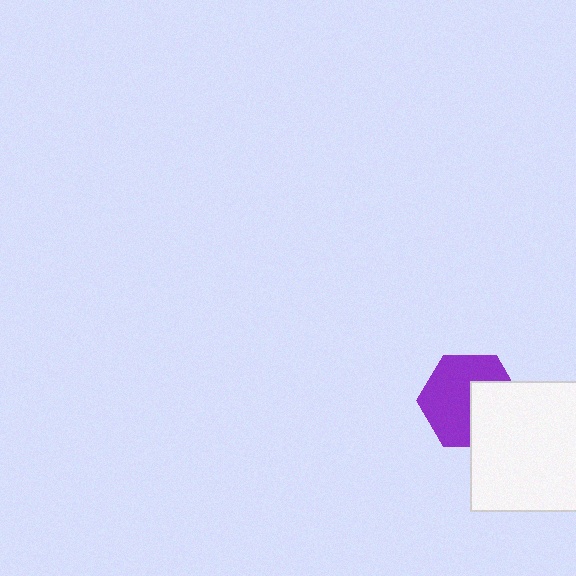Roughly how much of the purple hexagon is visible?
About half of it is visible (roughly 62%).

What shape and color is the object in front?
The object in front is a white rectangle.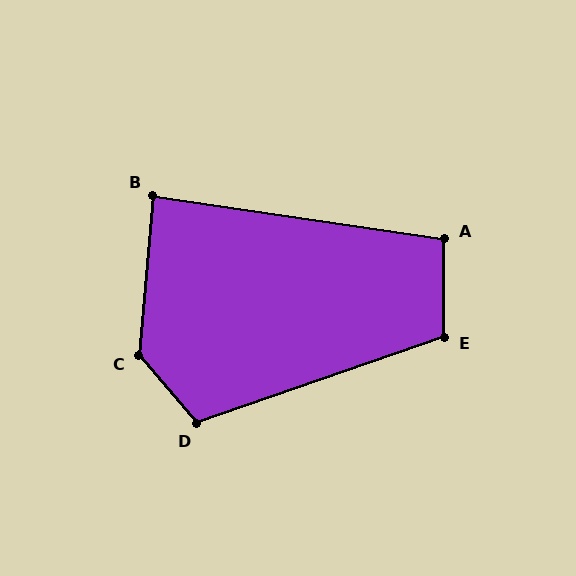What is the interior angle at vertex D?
Approximately 111 degrees (obtuse).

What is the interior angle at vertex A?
Approximately 99 degrees (obtuse).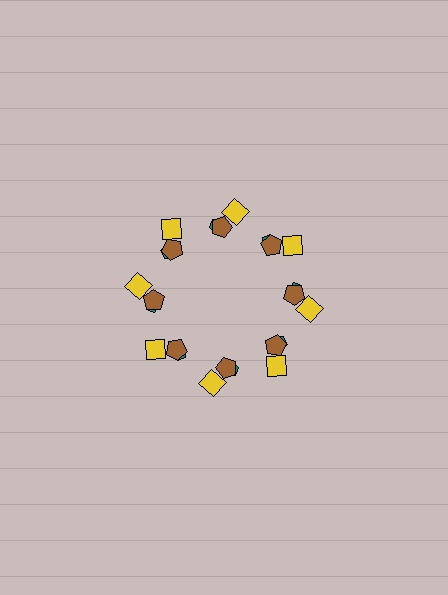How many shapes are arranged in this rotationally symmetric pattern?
There are 24 shapes, arranged in 8 groups of 3.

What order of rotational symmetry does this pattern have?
This pattern has 8-fold rotational symmetry.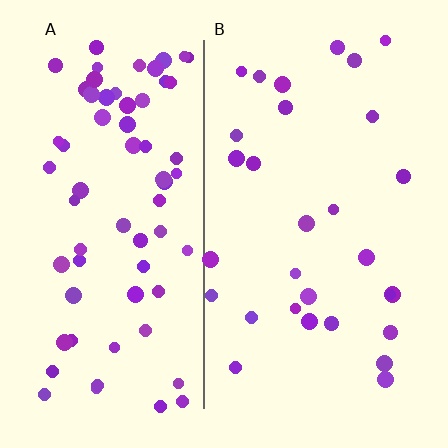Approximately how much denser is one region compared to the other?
Approximately 2.3× — region A over region B.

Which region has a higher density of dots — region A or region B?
A (the left).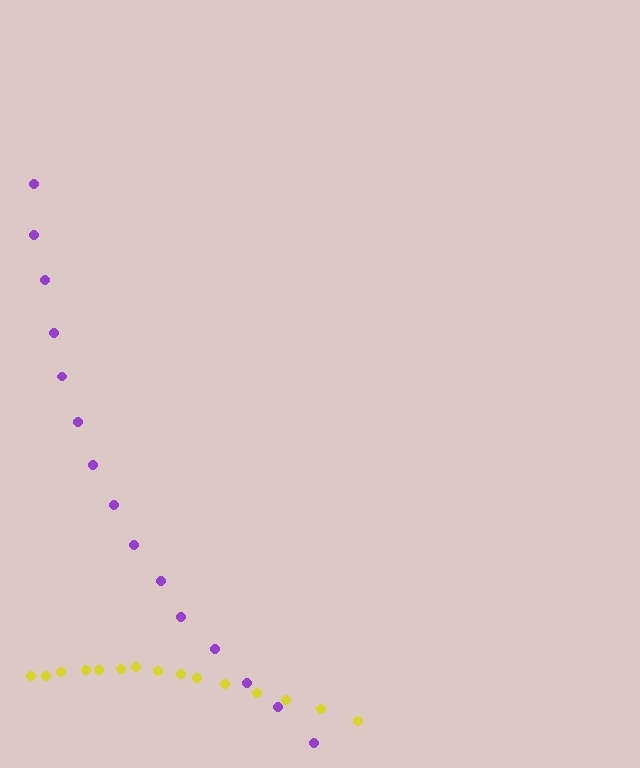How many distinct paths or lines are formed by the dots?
There are 2 distinct paths.